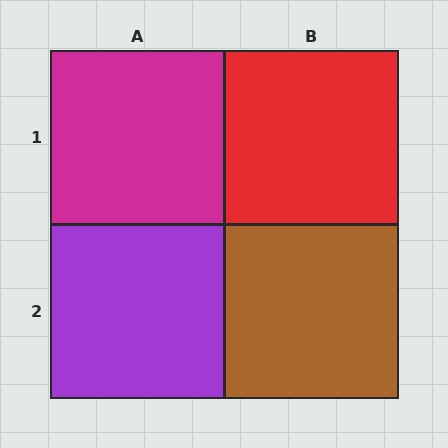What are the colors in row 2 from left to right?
Purple, brown.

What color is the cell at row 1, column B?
Red.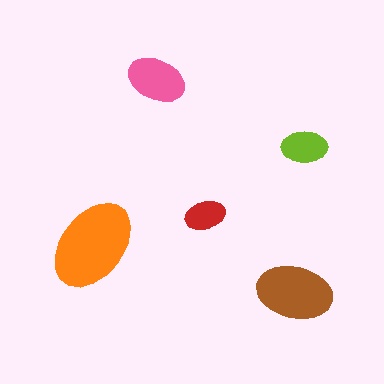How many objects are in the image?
There are 5 objects in the image.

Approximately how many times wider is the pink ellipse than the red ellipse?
About 1.5 times wider.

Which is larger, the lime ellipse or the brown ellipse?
The brown one.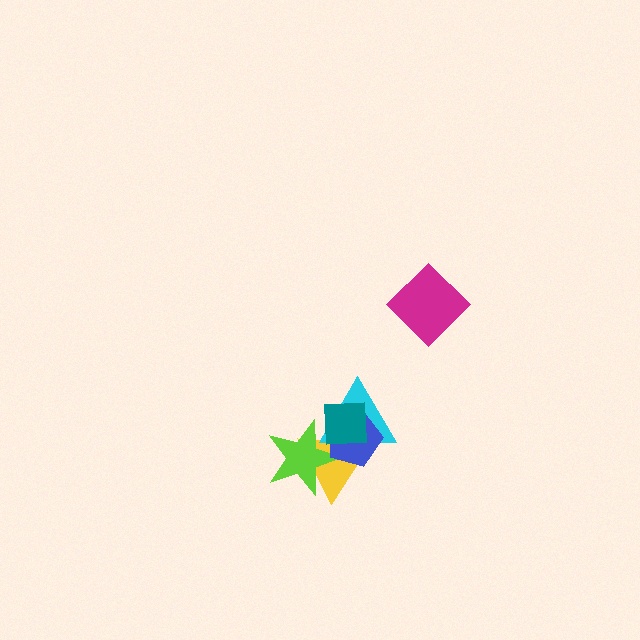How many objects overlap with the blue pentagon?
4 objects overlap with the blue pentagon.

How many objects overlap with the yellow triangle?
4 objects overlap with the yellow triangle.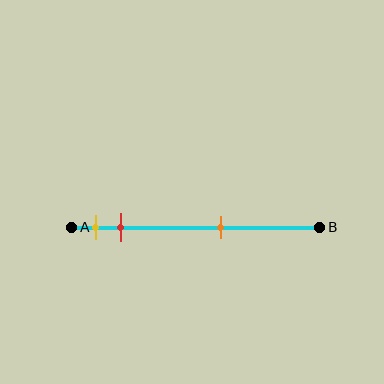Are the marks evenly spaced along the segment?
No, the marks are not evenly spaced.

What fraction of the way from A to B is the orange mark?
The orange mark is approximately 60% (0.6) of the way from A to B.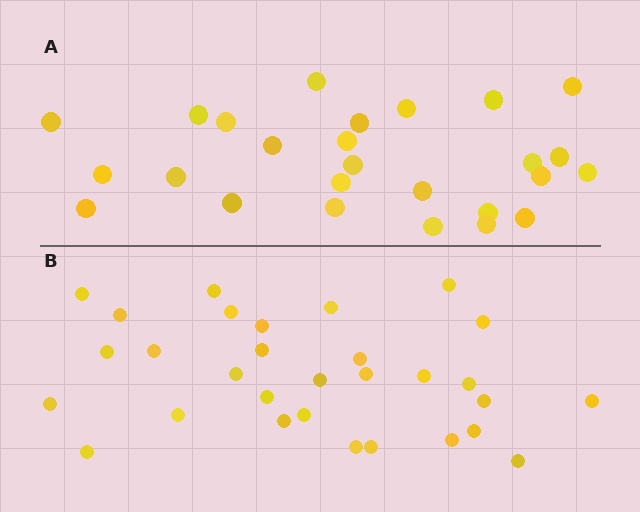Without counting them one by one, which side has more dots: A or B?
Region B (the bottom region) has more dots.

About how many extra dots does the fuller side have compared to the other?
Region B has about 4 more dots than region A.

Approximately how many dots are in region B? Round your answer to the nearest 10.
About 30 dots.